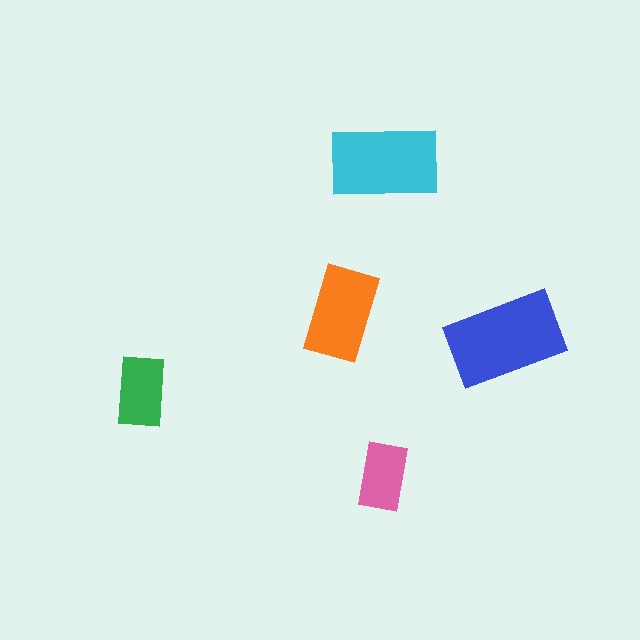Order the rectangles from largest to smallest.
the blue one, the cyan one, the orange one, the green one, the pink one.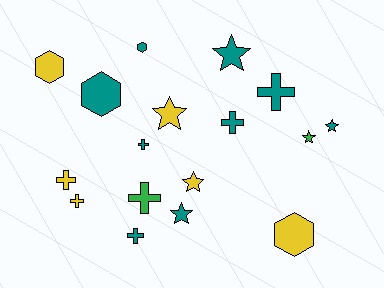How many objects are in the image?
There are 17 objects.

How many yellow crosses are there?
There are 2 yellow crosses.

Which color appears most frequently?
Teal, with 9 objects.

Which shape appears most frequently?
Cross, with 7 objects.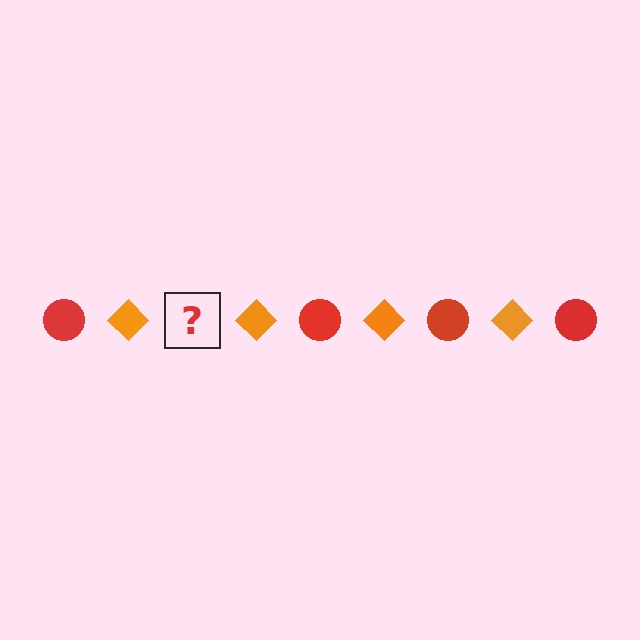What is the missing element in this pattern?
The missing element is a red circle.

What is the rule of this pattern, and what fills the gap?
The rule is that the pattern alternates between red circle and orange diamond. The gap should be filled with a red circle.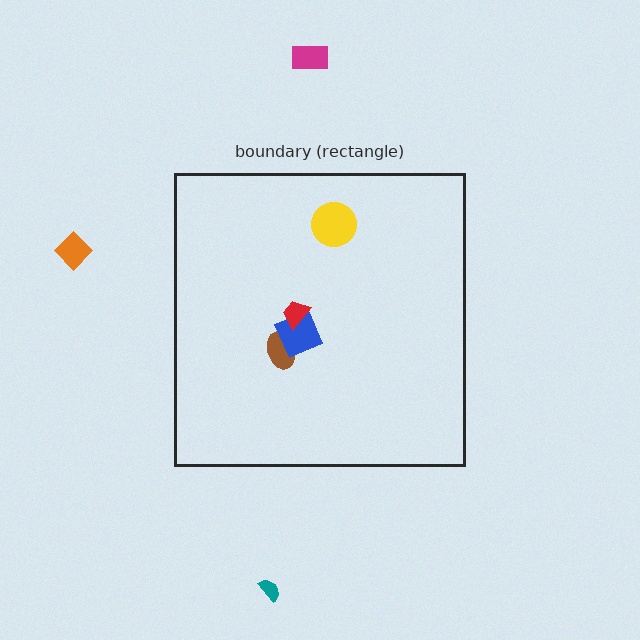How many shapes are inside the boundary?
4 inside, 3 outside.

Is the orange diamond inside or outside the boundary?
Outside.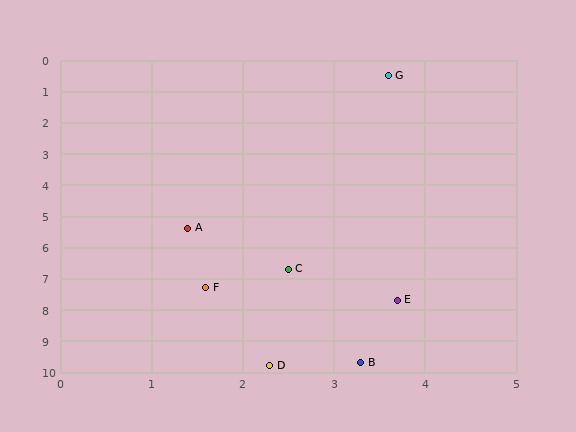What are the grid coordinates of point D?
Point D is at approximately (2.3, 9.8).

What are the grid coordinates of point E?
Point E is at approximately (3.7, 7.7).